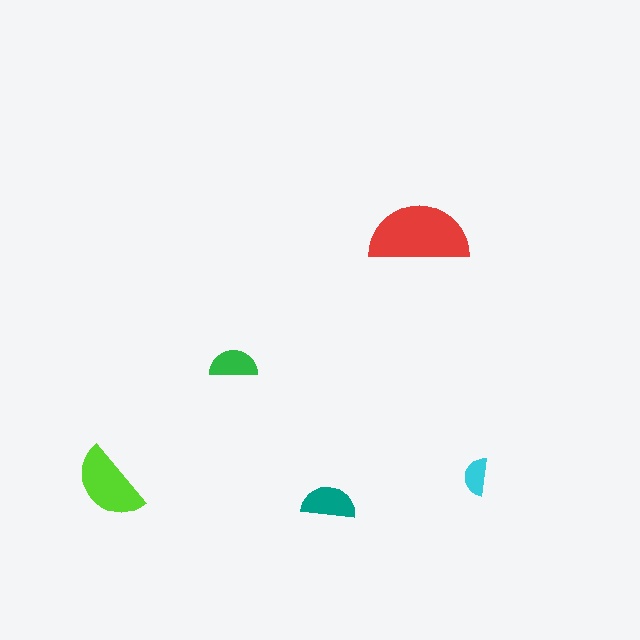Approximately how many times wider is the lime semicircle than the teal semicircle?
About 1.5 times wider.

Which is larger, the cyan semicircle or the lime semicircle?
The lime one.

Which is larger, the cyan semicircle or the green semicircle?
The green one.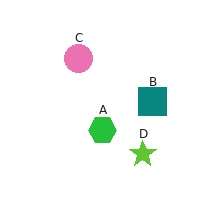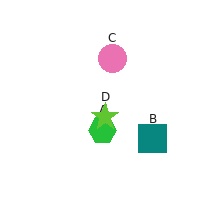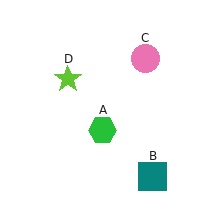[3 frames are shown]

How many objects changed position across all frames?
3 objects changed position: teal square (object B), pink circle (object C), lime star (object D).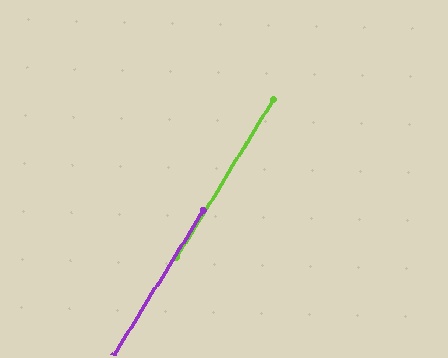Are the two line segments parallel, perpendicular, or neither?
Parallel — their directions differ by only 0.0°.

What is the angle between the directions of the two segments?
Approximately 0 degrees.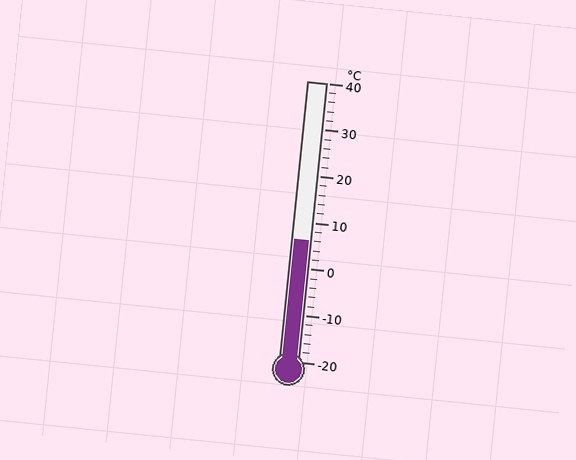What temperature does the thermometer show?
The thermometer shows approximately 6°C.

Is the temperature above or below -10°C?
The temperature is above -10°C.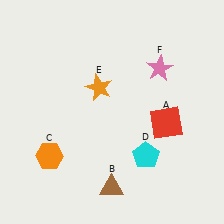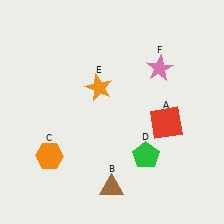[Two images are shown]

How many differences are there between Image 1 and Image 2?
There is 1 difference between the two images.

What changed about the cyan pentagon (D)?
In Image 1, D is cyan. In Image 2, it changed to green.